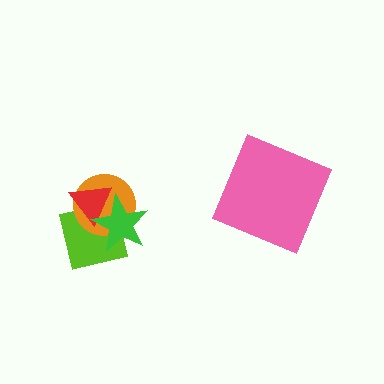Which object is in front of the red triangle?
The green star is in front of the red triangle.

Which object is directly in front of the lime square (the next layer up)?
The orange circle is directly in front of the lime square.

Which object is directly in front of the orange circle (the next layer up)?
The red triangle is directly in front of the orange circle.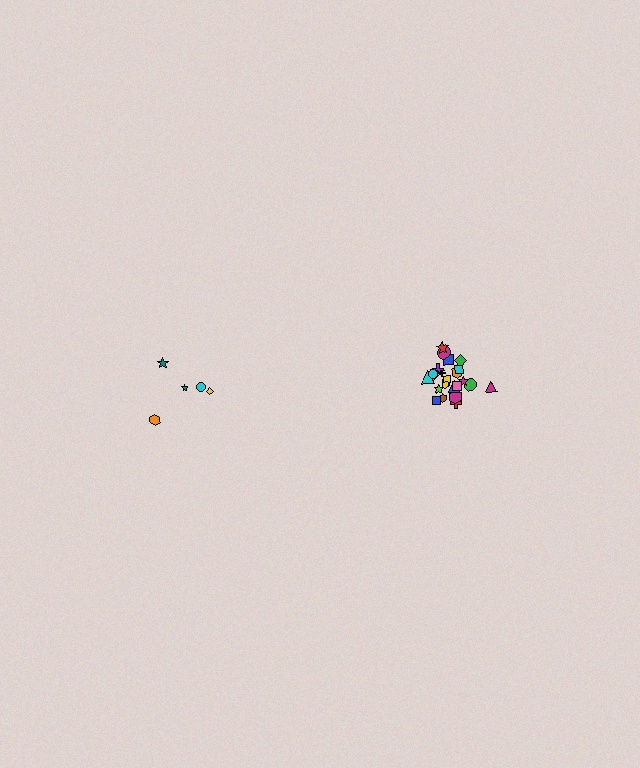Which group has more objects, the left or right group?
The right group.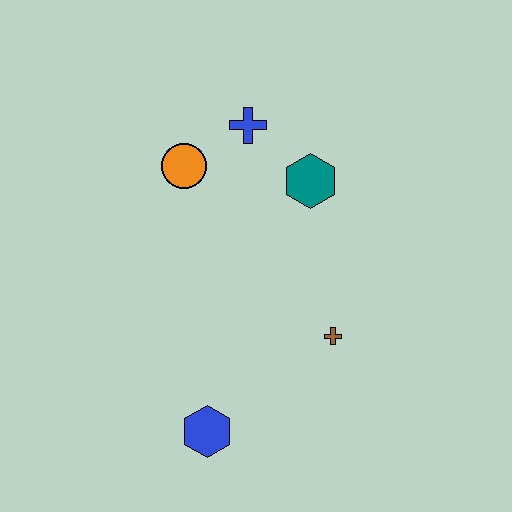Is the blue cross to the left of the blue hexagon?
No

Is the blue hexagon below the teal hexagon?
Yes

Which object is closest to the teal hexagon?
The blue cross is closest to the teal hexagon.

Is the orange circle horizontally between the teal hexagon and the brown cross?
No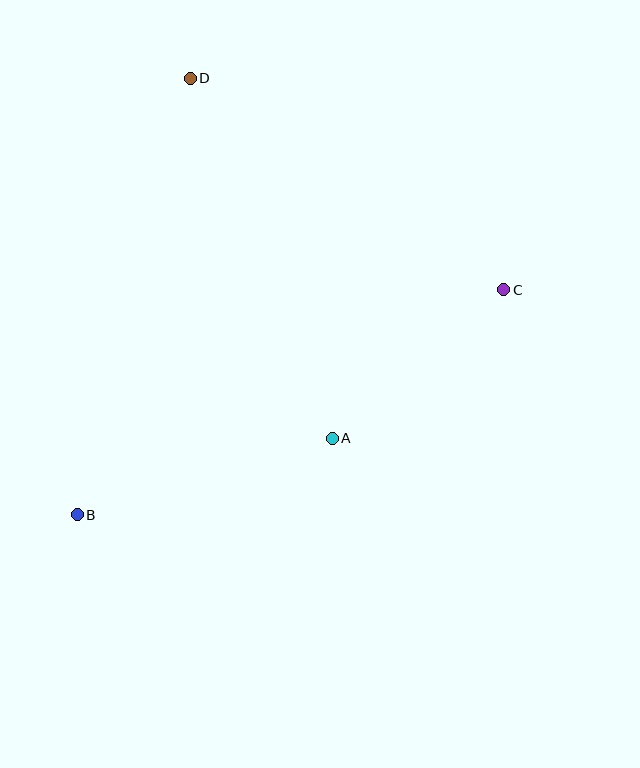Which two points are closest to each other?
Points A and C are closest to each other.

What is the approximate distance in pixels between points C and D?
The distance between C and D is approximately 378 pixels.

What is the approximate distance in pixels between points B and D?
The distance between B and D is approximately 451 pixels.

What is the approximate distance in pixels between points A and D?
The distance between A and D is approximately 387 pixels.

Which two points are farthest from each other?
Points B and C are farthest from each other.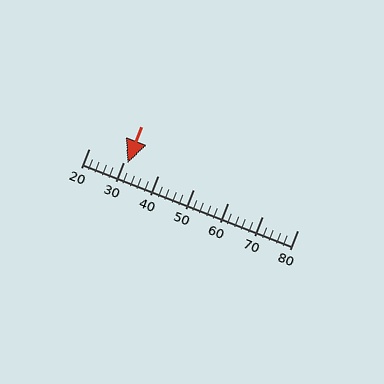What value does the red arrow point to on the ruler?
The red arrow points to approximately 31.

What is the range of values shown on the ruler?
The ruler shows values from 20 to 80.